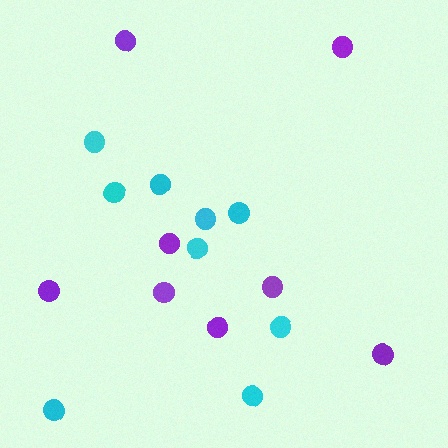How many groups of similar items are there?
There are 2 groups: one group of purple circles (8) and one group of cyan circles (9).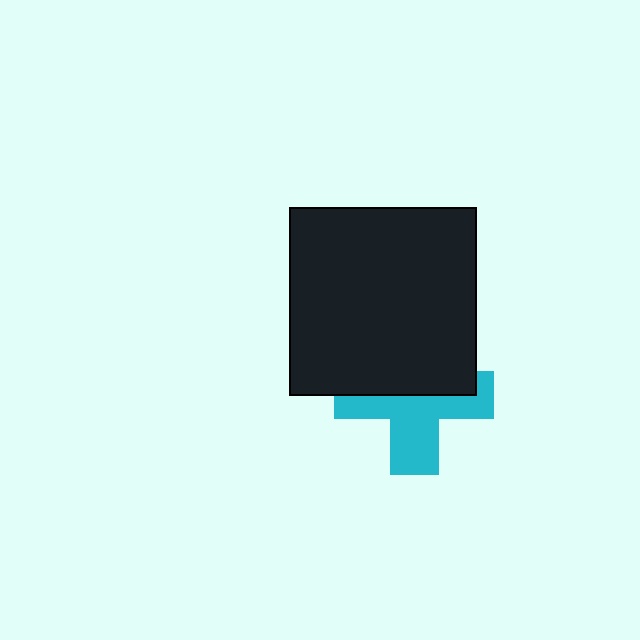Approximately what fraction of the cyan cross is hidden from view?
Roughly 47% of the cyan cross is hidden behind the black square.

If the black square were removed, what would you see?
You would see the complete cyan cross.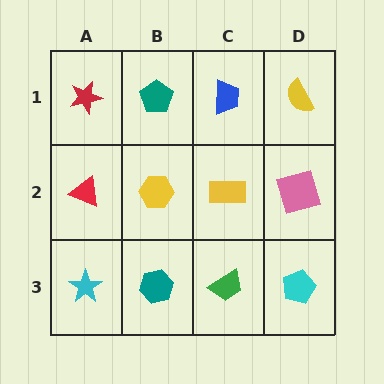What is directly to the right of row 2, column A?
A yellow hexagon.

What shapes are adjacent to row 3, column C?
A yellow rectangle (row 2, column C), a teal hexagon (row 3, column B), a cyan pentagon (row 3, column D).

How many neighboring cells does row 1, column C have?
3.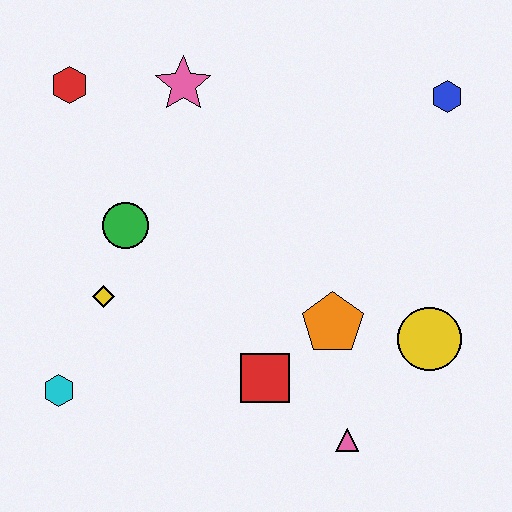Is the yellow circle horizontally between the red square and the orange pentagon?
No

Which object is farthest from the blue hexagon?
The cyan hexagon is farthest from the blue hexagon.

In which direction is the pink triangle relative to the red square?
The pink triangle is to the right of the red square.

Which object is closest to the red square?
The orange pentagon is closest to the red square.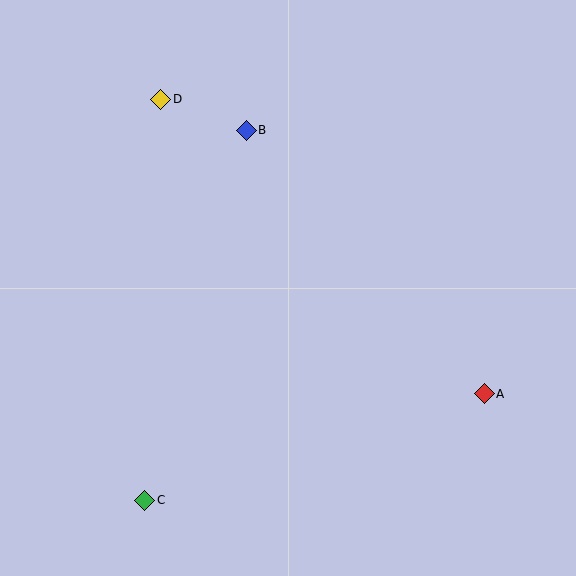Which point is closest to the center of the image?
Point B at (246, 130) is closest to the center.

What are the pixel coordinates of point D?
Point D is at (161, 99).